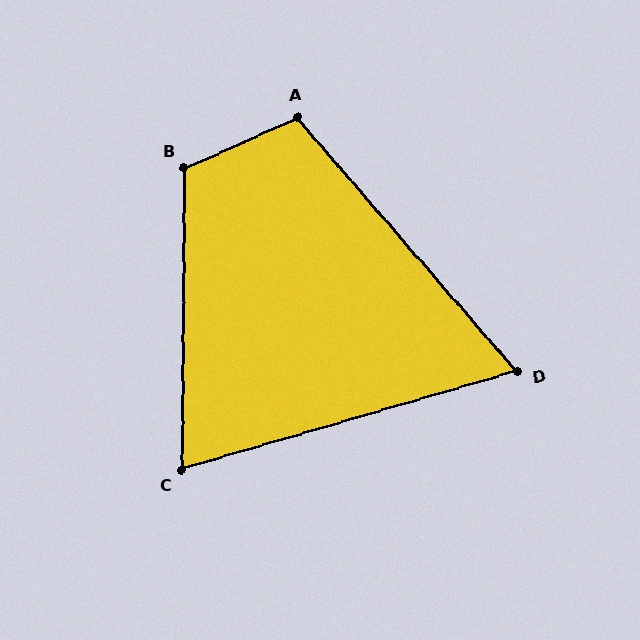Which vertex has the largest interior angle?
B, at approximately 115 degrees.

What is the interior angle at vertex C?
Approximately 73 degrees (acute).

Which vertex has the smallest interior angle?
D, at approximately 65 degrees.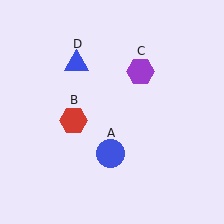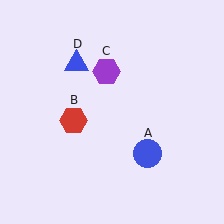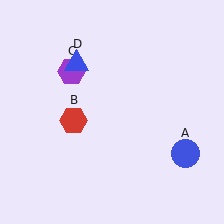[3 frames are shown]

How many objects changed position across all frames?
2 objects changed position: blue circle (object A), purple hexagon (object C).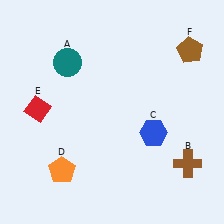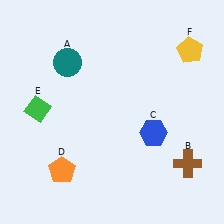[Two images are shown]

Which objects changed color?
E changed from red to green. F changed from brown to yellow.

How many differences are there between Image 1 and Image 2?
There are 2 differences between the two images.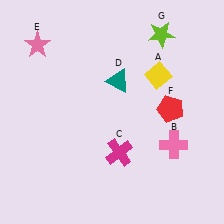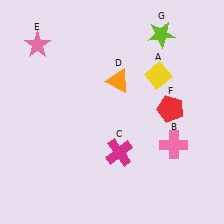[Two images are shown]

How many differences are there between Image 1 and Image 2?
There is 1 difference between the two images.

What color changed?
The triangle (D) changed from teal in Image 1 to orange in Image 2.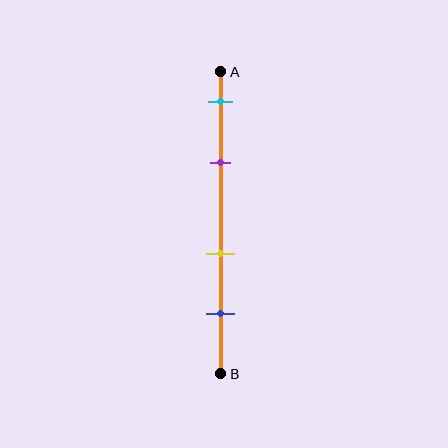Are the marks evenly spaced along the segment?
No, the marks are not evenly spaced.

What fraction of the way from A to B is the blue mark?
The blue mark is approximately 80% (0.8) of the way from A to B.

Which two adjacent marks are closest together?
The cyan and purple marks are the closest adjacent pair.